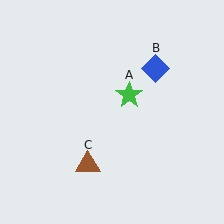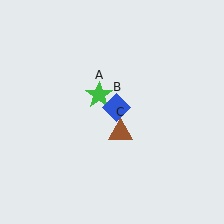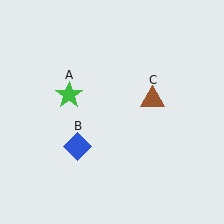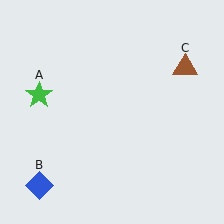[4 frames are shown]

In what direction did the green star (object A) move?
The green star (object A) moved left.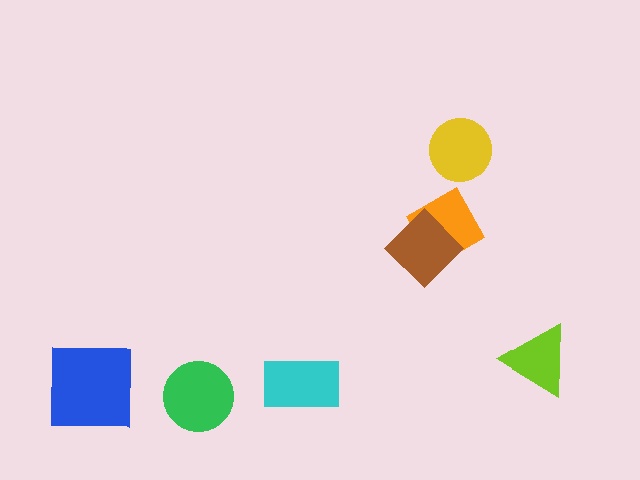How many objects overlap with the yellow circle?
0 objects overlap with the yellow circle.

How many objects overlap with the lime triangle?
0 objects overlap with the lime triangle.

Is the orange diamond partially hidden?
Yes, it is partially covered by another shape.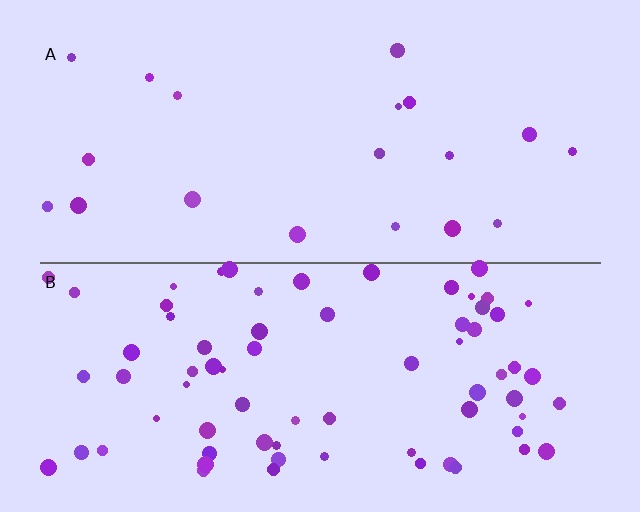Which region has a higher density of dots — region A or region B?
B (the bottom).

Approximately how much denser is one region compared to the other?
Approximately 3.7× — region B over region A.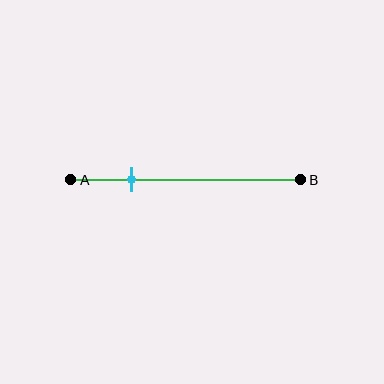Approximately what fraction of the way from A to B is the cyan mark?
The cyan mark is approximately 25% of the way from A to B.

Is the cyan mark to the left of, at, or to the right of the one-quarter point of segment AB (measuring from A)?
The cyan mark is approximately at the one-quarter point of segment AB.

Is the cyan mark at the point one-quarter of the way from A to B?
Yes, the mark is approximately at the one-quarter point.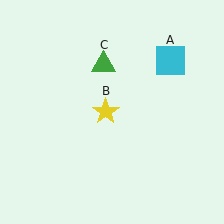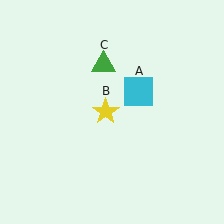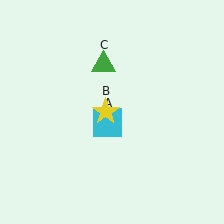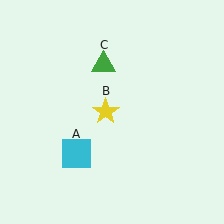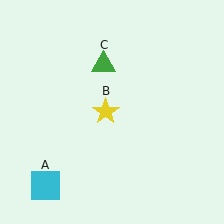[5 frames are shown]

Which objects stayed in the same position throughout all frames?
Yellow star (object B) and green triangle (object C) remained stationary.